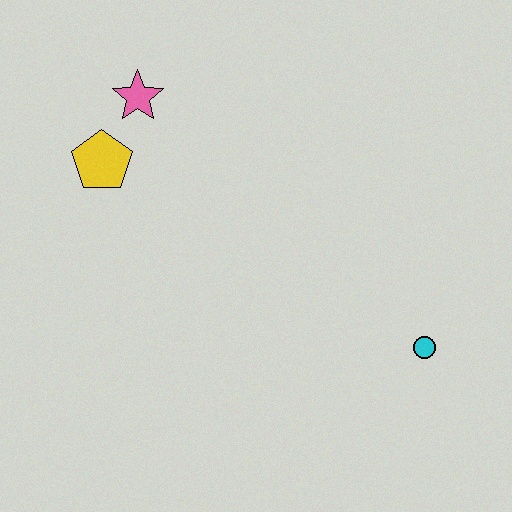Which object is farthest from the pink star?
The cyan circle is farthest from the pink star.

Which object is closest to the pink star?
The yellow pentagon is closest to the pink star.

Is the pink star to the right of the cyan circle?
No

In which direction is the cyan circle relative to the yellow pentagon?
The cyan circle is to the right of the yellow pentagon.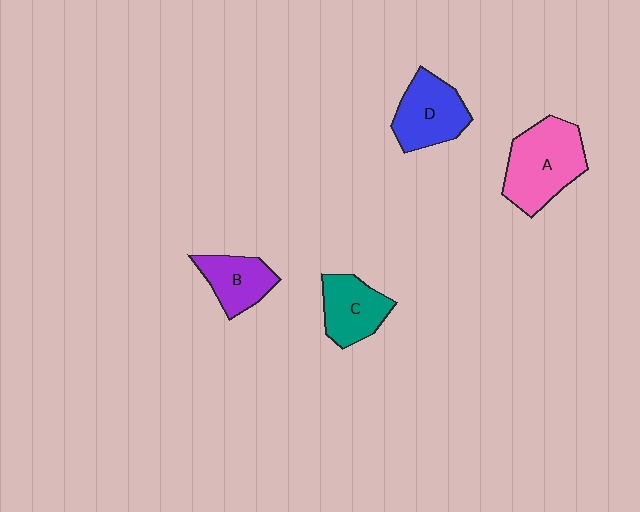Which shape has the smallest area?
Shape B (purple).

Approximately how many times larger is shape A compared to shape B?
Approximately 1.7 times.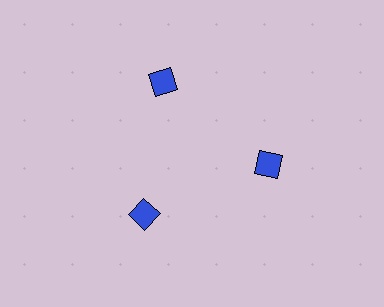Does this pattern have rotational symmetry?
Yes, this pattern has 3-fold rotational symmetry. It looks the same after rotating 120 degrees around the center.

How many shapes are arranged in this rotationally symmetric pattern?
There are 3 shapes, arranged in 3 groups of 1.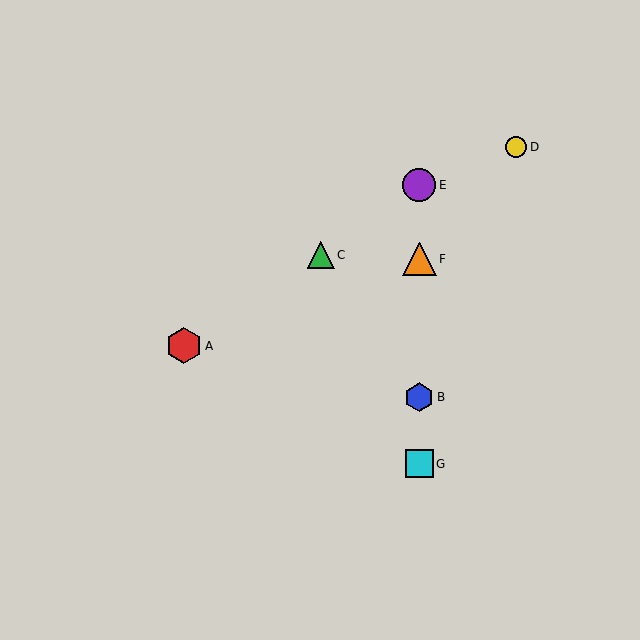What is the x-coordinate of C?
Object C is at x≈321.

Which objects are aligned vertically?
Objects B, E, F, G are aligned vertically.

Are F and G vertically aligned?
Yes, both are at x≈419.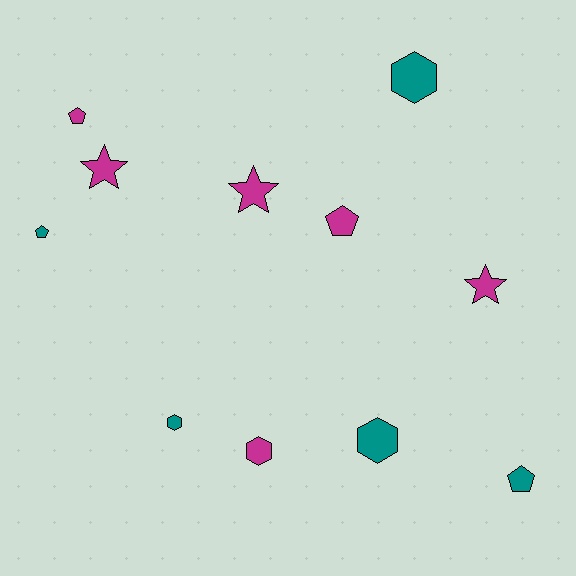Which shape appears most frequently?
Hexagon, with 4 objects.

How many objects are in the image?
There are 11 objects.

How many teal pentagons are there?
There are 2 teal pentagons.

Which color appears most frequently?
Magenta, with 6 objects.